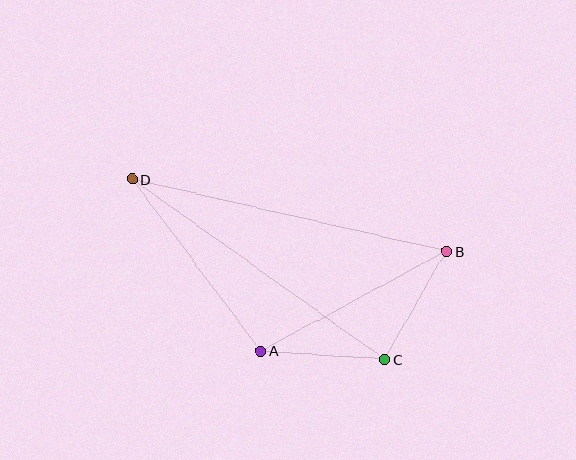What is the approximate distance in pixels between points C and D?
The distance between C and D is approximately 311 pixels.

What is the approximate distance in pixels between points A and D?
The distance between A and D is approximately 214 pixels.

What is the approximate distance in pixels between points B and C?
The distance between B and C is approximately 125 pixels.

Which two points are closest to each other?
Points A and C are closest to each other.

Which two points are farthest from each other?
Points B and D are farthest from each other.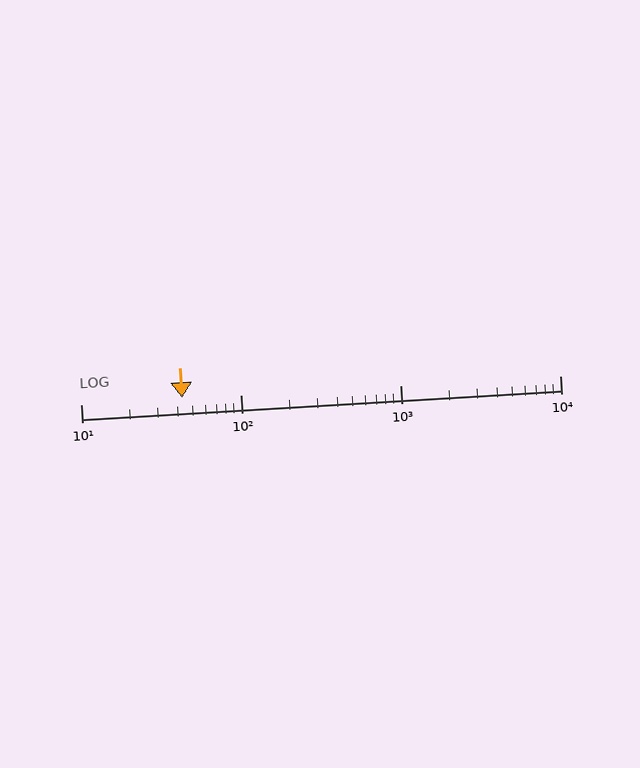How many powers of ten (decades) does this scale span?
The scale spans 3 decades, from 10 to 10000.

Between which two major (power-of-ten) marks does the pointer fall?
The pointer is between 10 and 100.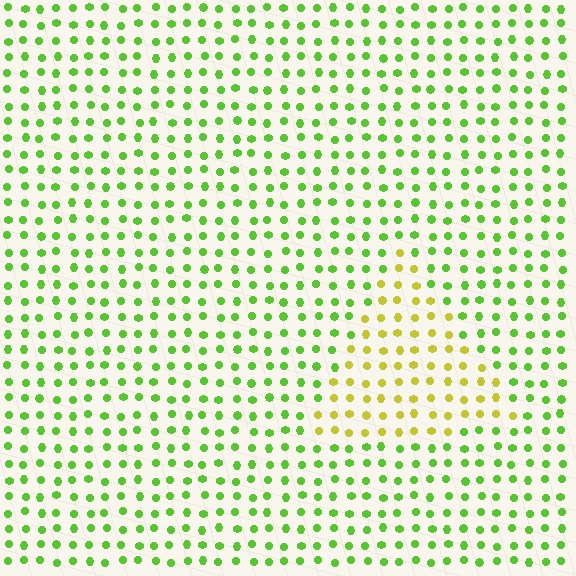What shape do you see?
I see a triangle.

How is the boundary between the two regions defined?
The boundary is defined purely by a slight shift in hue (about 43 degrees). Spacing, size, and orientation are identical on both sides.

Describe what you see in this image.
The image is filled with small lime elements in a uniform arrangement. A triangle-shaped region is visible where the elements are tinted to a slightly different hue, forming a subtle color boundary.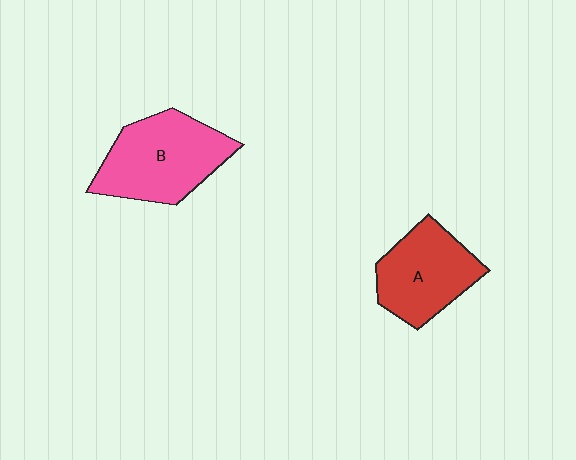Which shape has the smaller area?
Shape A (red).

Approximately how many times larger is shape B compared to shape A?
Approximately 1.2 times.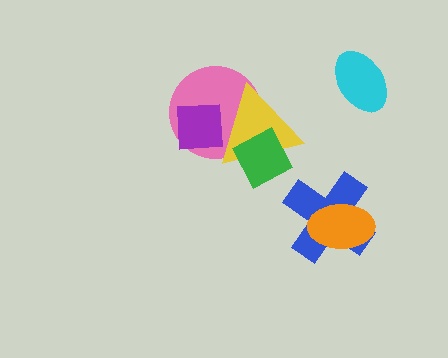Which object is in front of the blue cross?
The orange ellipse is in front of the blue cross.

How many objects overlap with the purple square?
2 objects overlap with the purple square.